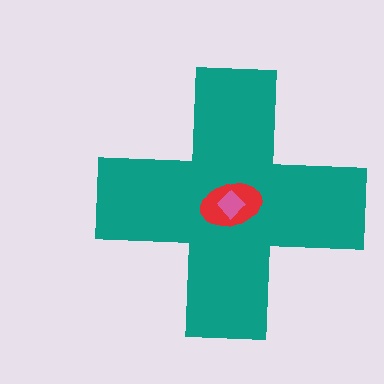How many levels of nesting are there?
3.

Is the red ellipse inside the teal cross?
Yes.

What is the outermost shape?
The teal cross.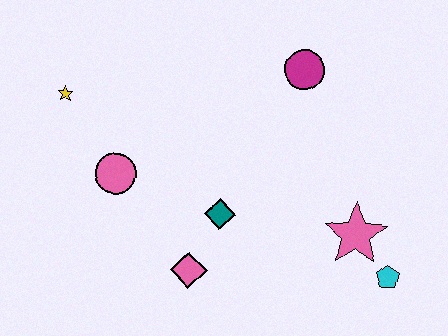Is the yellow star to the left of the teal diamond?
Yes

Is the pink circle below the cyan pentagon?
No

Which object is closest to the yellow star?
The pink circle is closest to the yellow star.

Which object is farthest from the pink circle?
The cyan pentagon is farthest from the pink circle.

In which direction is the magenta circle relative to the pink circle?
The magenta circle is to the right of the pink circle.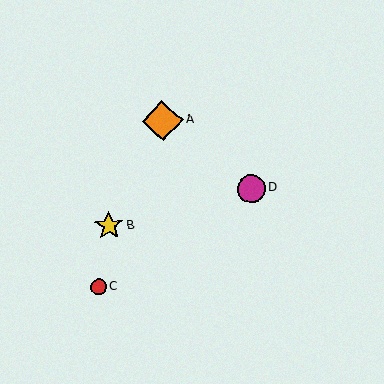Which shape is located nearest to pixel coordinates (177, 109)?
The orange diamond (labeled A) at (162, 121) is nearest to that location.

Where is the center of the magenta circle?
The center of the magenta circle is at (251, 189).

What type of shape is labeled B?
Shape B is a yellow star.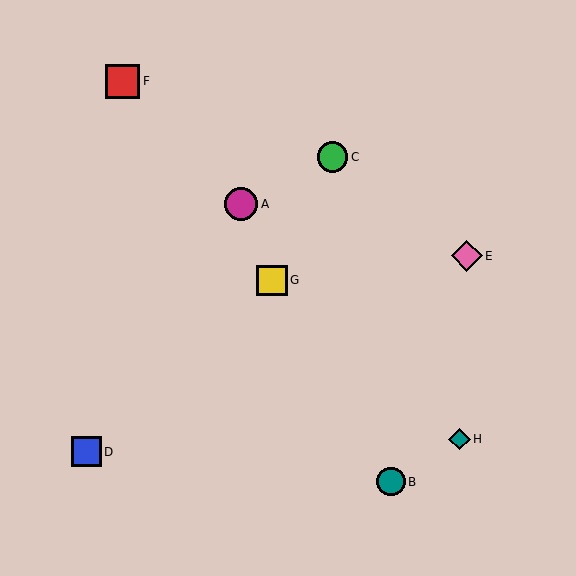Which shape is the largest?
The red square (labeled F) is the largest.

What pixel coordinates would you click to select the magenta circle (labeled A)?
Click at (241, 204) to select the magenta circle A.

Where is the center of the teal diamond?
The center of the teal diamond is at (460, 439).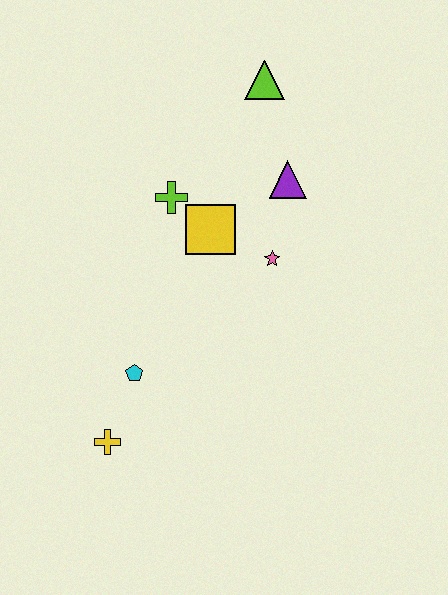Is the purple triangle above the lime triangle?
No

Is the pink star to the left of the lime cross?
No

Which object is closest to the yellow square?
The lime cross is closest to the yellow square.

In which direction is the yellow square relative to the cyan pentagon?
The yellow square is above the cyan pentagon.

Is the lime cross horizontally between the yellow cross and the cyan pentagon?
No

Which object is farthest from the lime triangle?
The yellow cross is farthest from the lime triangle.